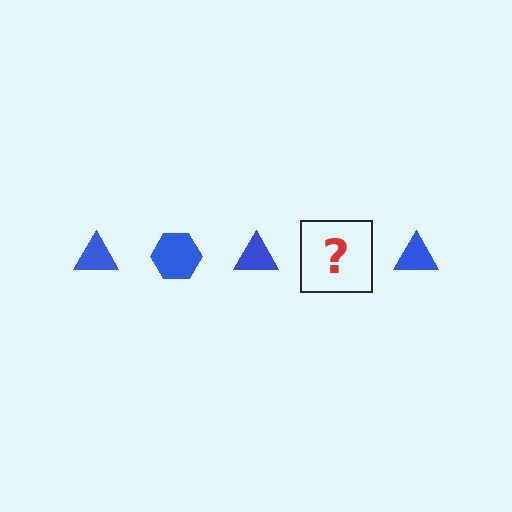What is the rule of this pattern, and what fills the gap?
The rule is that the pattern cycles through triangle, hexagon shapes in blue. The gap should be filled with a blue hexagon.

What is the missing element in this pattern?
The missing element is a blue hexagon.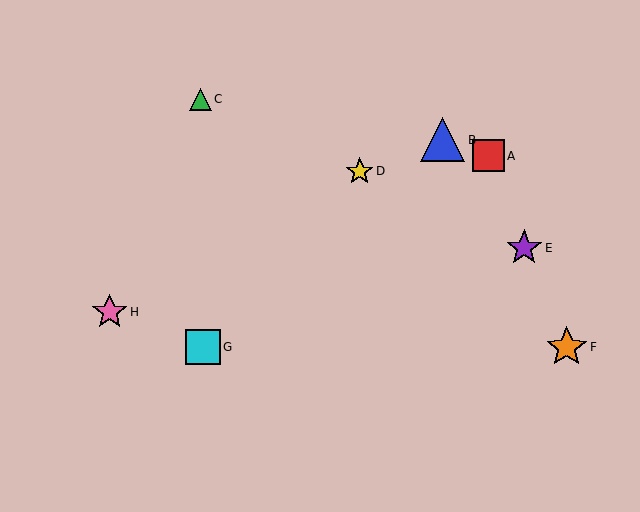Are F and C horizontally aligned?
No, F is at y≈347 and C is at y≈99.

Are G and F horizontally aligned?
Yes, both are at y≈347.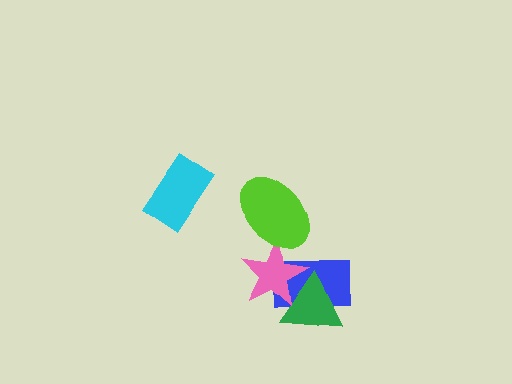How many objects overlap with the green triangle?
2 objects overlap with the green triangle.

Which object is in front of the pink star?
The lime ellipse is in front of the pink star.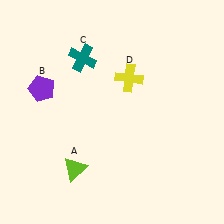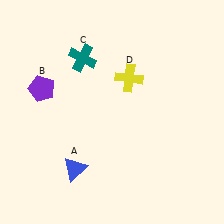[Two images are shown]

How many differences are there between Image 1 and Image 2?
There is 1 difference between the two images.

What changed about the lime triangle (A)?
In Image 1, A is lime. In Image 2, it changed to blue.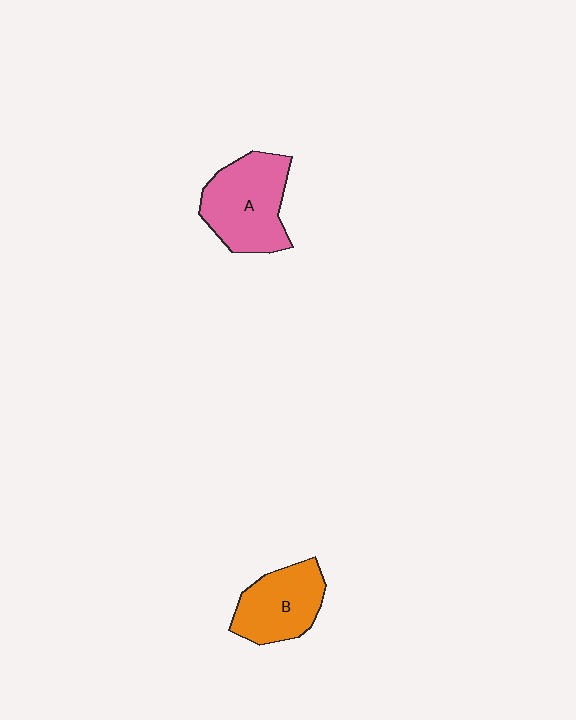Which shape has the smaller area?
Shape B (orange).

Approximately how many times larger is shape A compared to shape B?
Approximately 1.3 times.